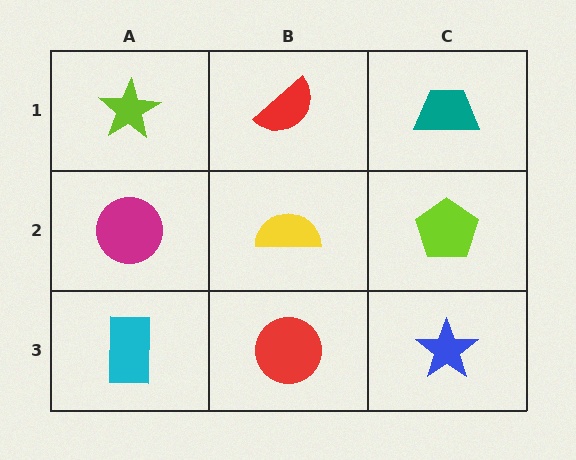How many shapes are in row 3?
3 shapes.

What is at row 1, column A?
A lime star.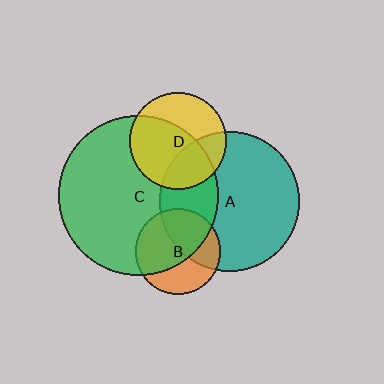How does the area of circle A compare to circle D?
Approximately 2.1 times.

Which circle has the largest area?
Circle C (green).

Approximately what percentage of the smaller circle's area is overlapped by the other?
Approximately 40%.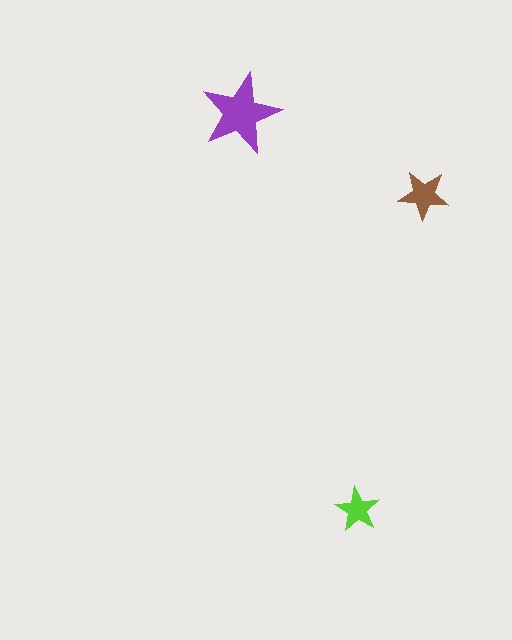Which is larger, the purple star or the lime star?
The purple one.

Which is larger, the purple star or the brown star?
The purple one.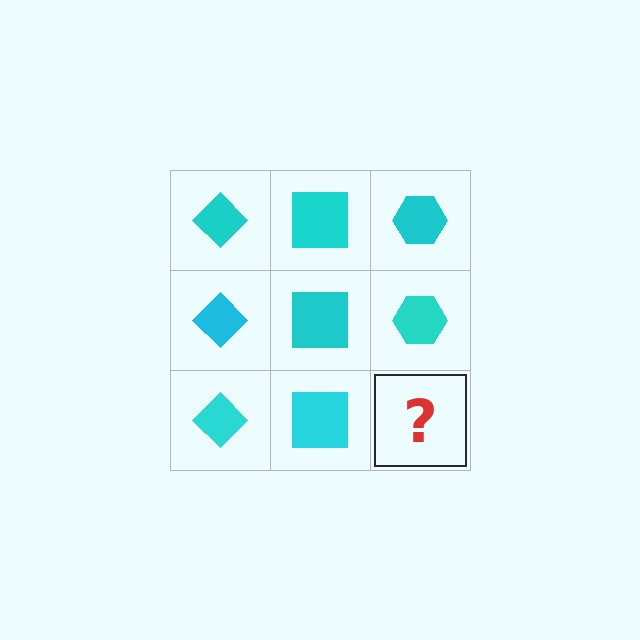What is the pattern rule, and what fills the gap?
The rule is that each column has a consistent shape. The gap should be filled with a cyan hexagon.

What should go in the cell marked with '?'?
The missing cell should contain a cyan hexagon.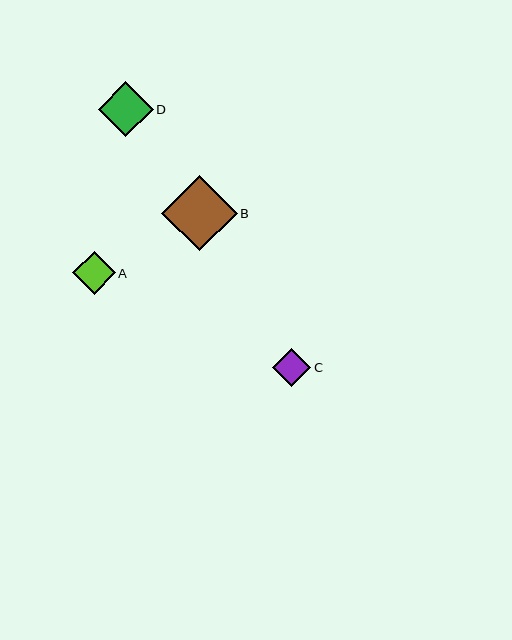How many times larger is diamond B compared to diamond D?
Diamond B is approximately 1.4 times the size of diamond D.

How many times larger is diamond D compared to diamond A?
Diamond D is approximately 1.3 times the size of diamond A.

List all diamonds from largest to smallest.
From largest to smallest: B, D, A, C.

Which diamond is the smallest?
Diamond C is the smallest with a size of approximately 38 pixels.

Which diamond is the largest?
Diamond B is the largest with a size of approximately 76 pixels.